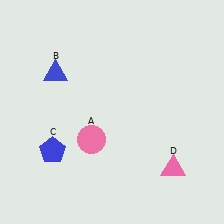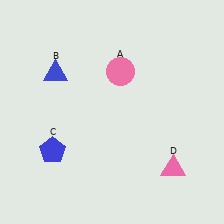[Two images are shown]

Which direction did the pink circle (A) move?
The pink circle (A) moved up.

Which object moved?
The pink circle (A) moved up.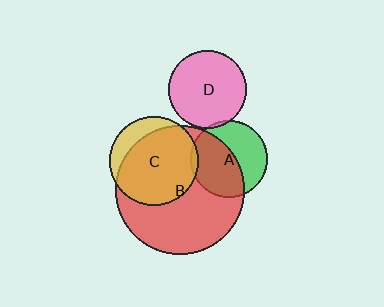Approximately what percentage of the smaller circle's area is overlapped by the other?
Approximately 5%.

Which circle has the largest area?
Circle B (red).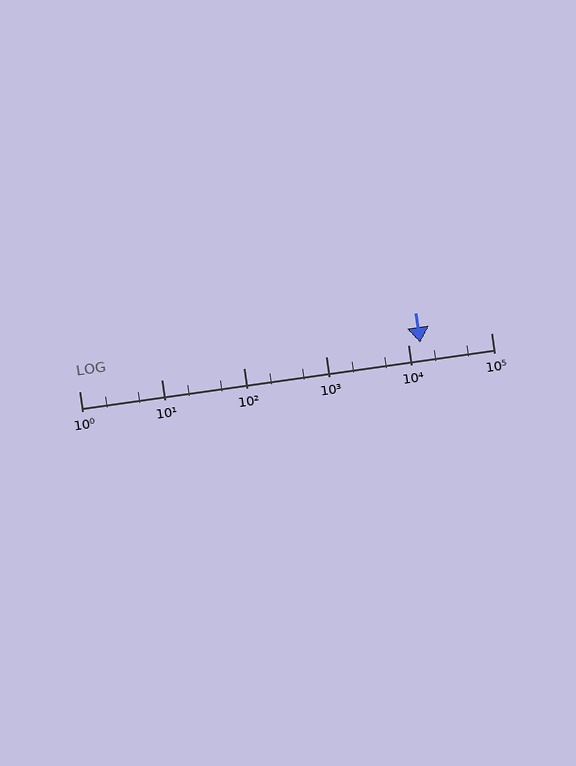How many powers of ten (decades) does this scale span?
The scale spans 5 decades, from 1 to 100000.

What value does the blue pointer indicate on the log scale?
The pointer indicates approximately 14000.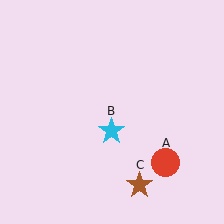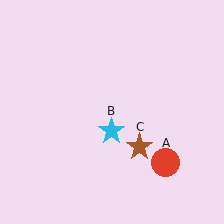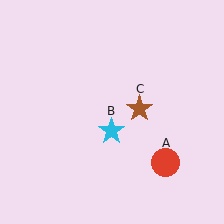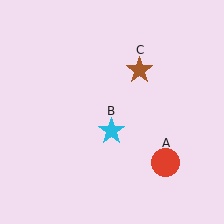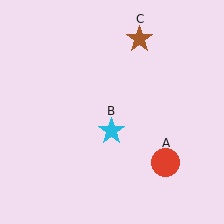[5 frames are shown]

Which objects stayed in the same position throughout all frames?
Red circle (object A) and cyan star (object B) remained stationary.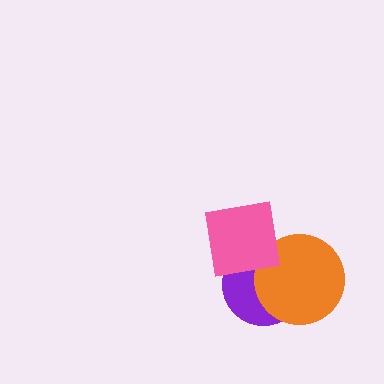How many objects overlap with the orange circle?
2 objects overlap with the orange circle.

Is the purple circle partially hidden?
Yes, it is partially covered by another shape.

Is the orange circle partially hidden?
Yes, it is partially covered by another shape.